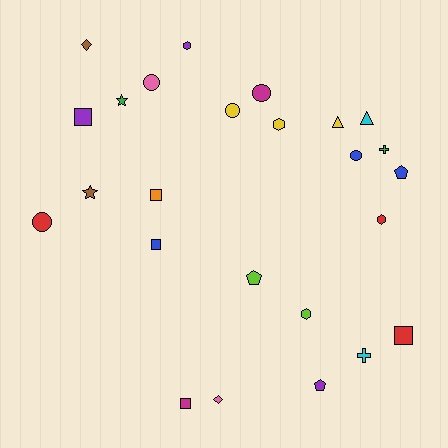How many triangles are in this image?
There are 2 triangles.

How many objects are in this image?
There are 25 objects.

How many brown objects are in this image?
There are 2 brown objects.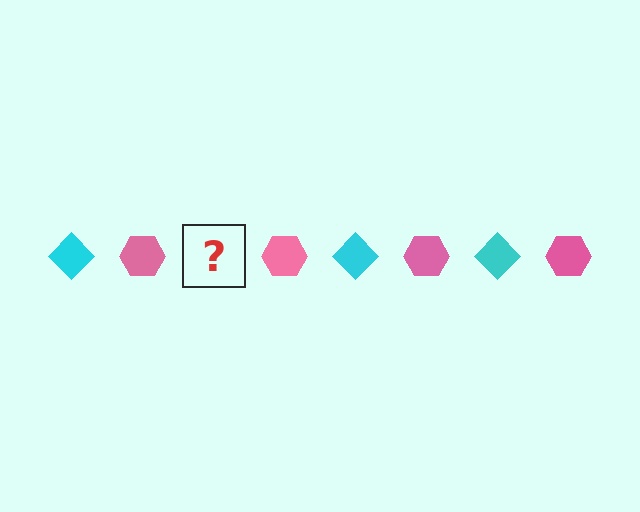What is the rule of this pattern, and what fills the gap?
The rule is that the pattern alternates between cyan diamond and pink hexagon. The gap should be filled with a cyan diamond.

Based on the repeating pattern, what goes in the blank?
The blank should be a cyan diamond.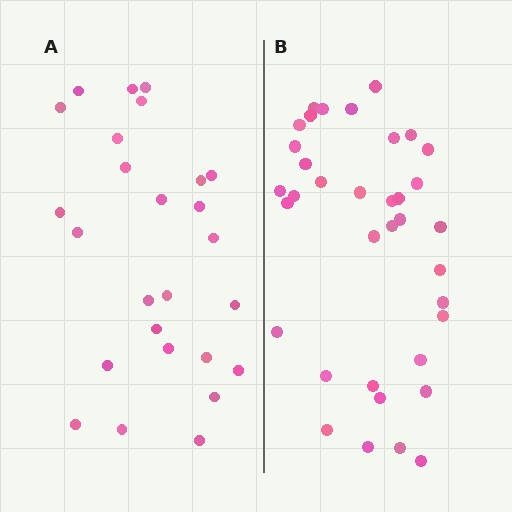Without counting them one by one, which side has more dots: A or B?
Region B (the right region) has more dots.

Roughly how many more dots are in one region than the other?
Region B has roughly 10 or so more dots than region A.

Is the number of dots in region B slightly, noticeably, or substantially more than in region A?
Region B has noticeably more, but not dramatically so. The ratio is roughly 1.4 to 1.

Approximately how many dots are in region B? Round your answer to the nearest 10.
About 40 dots. (The exact count is 36, which rounds to 40.)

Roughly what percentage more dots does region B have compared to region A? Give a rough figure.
About 40% more.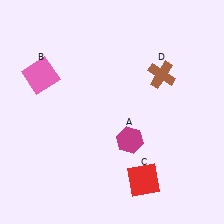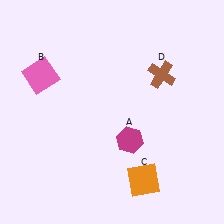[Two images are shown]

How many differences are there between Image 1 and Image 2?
There is 1 difference between the two images.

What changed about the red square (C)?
In Image 1, C is red. In Image 2, it changed to orange.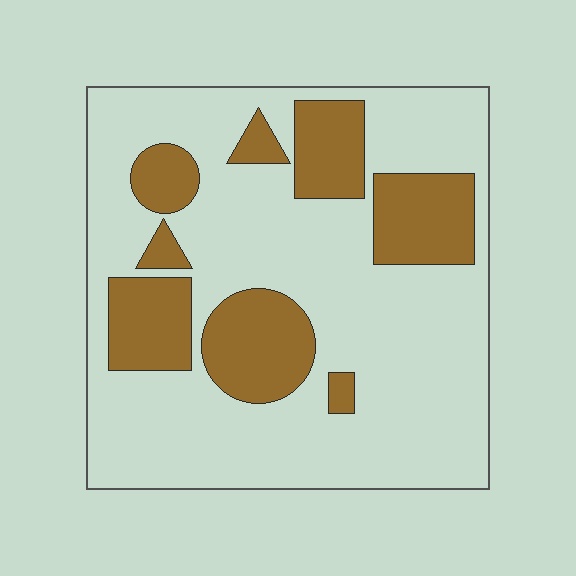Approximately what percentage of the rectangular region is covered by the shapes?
Approximately 25%.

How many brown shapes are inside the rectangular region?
8.